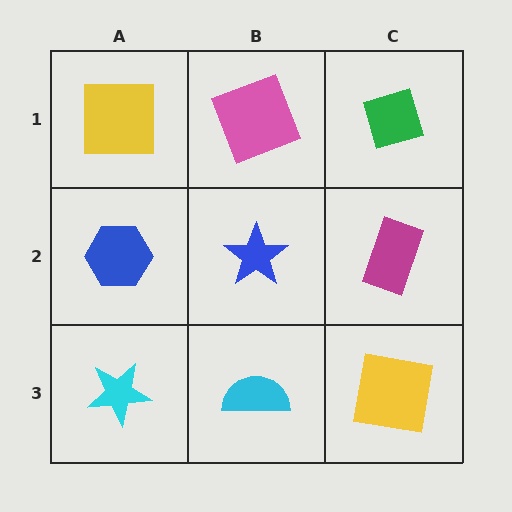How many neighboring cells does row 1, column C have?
2.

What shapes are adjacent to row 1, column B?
A blue star (row 2, column B), a yellow square (row 1, column A), a green diamond (row 1, column C).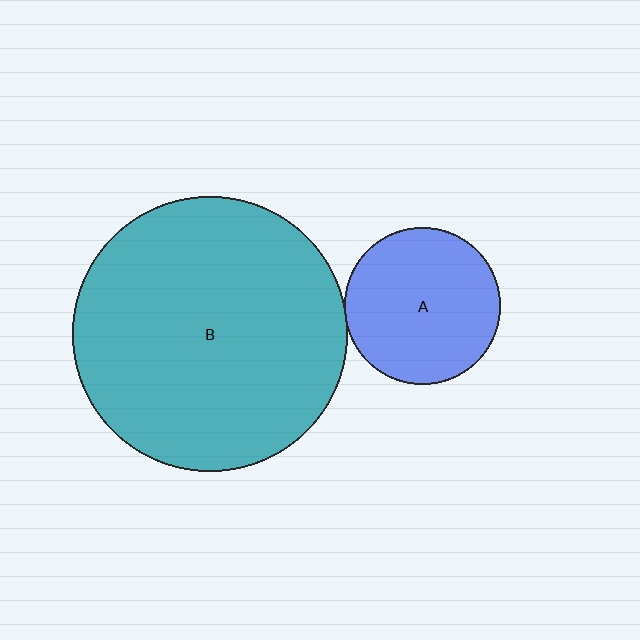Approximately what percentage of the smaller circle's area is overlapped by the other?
Approximately 5%.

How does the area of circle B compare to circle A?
Approximately 3.1 times.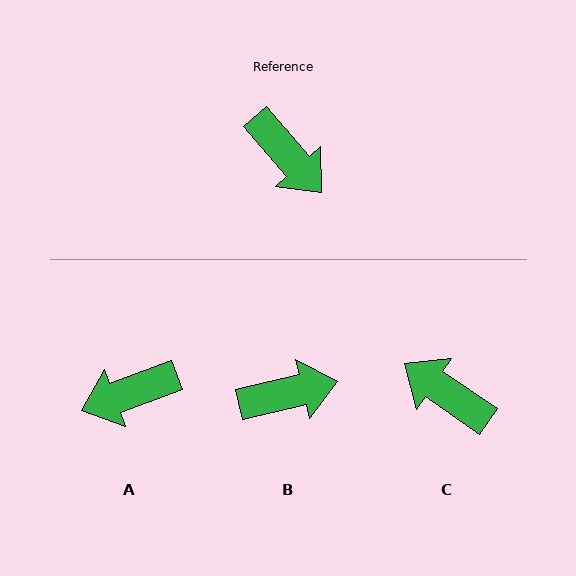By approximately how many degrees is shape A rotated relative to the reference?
Approximately 111 degrees clockwise.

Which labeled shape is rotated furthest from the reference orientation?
C, about 166 degrees away.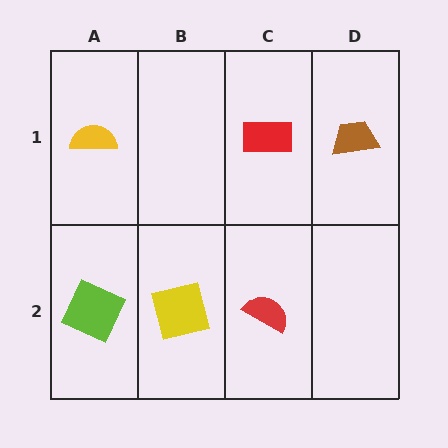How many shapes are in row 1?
3 shapes.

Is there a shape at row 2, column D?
No, that cell is empty.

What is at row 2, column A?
A lime square.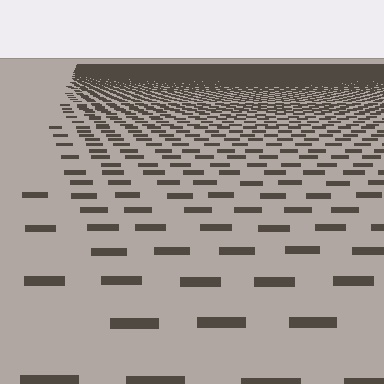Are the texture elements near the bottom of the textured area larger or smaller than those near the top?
Larger. Near the bottom, elements are closer to the viewer and appear at a bigger on-screen size.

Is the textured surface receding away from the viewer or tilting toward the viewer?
The surface is receding away from the viewer. Texture elements get smaller and denser toward the top.